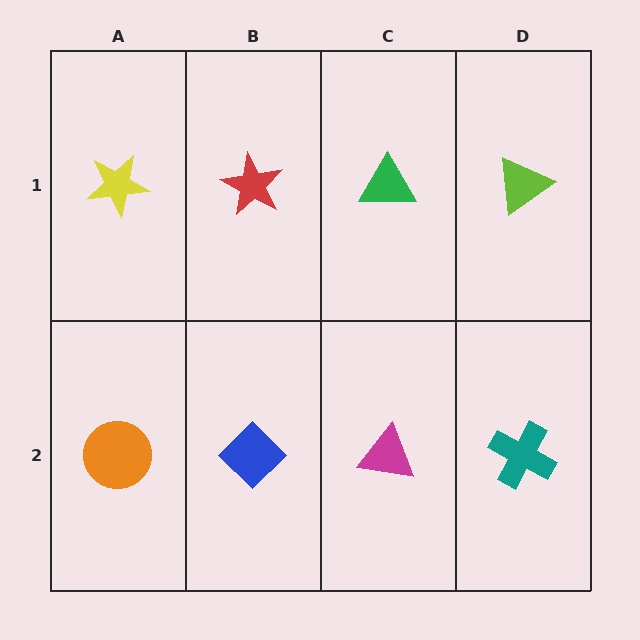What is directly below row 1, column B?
A blue diamond.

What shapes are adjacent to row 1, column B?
A blue diamond (row 2, column B), a yellow star (row 1, column A), a green triangle (row 1, column C).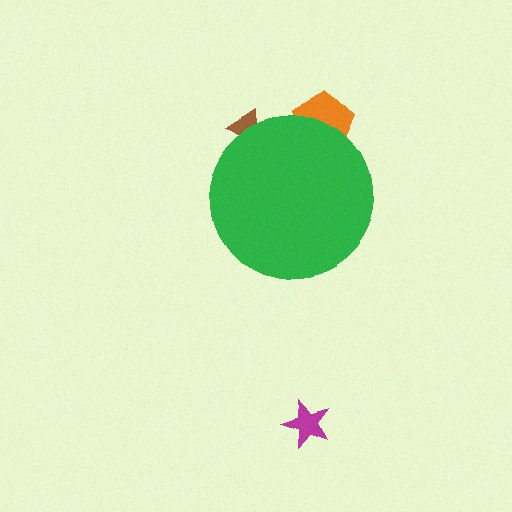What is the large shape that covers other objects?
A green circle.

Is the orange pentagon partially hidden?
Yes, the orange pentagon is partially hidden behind the green circle.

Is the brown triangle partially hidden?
Yes, the brown triangle is partially hidden behind the green circle.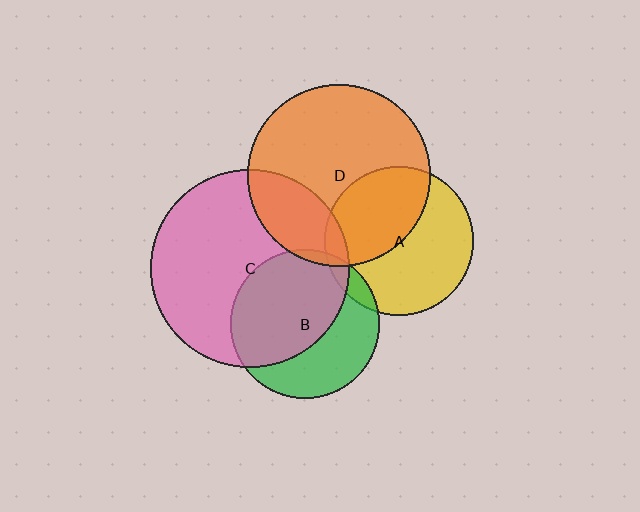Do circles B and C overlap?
Yes.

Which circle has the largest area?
Circle C (pink).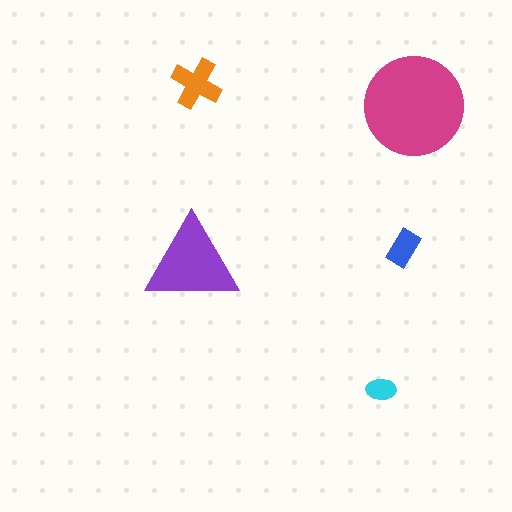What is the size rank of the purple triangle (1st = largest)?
2nd.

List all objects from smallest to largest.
The cyan ellipse, the blue rectangle, the orange cross, the purple triangle, the magenta circle.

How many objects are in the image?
There are 5 objects in the image.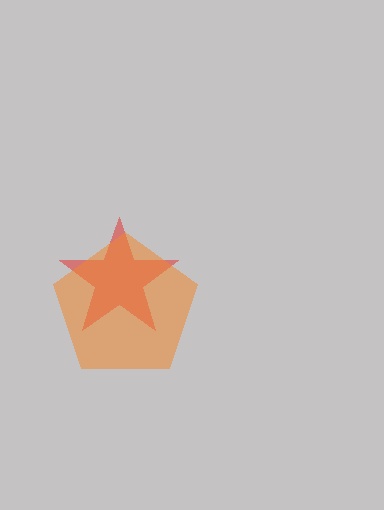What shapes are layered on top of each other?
The layered shapes are: a red star, an orange pentagon.